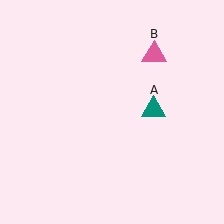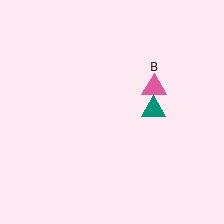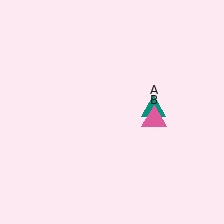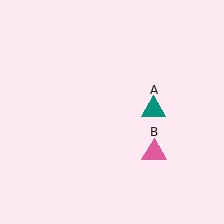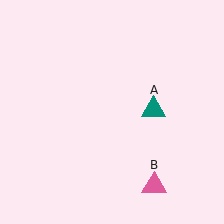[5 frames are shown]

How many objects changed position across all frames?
1 object changed position: pink triangle (object B).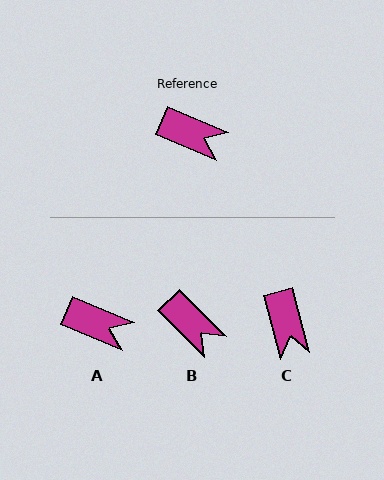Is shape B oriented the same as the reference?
No, it is off by about 22 degrees.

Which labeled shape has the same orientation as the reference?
A.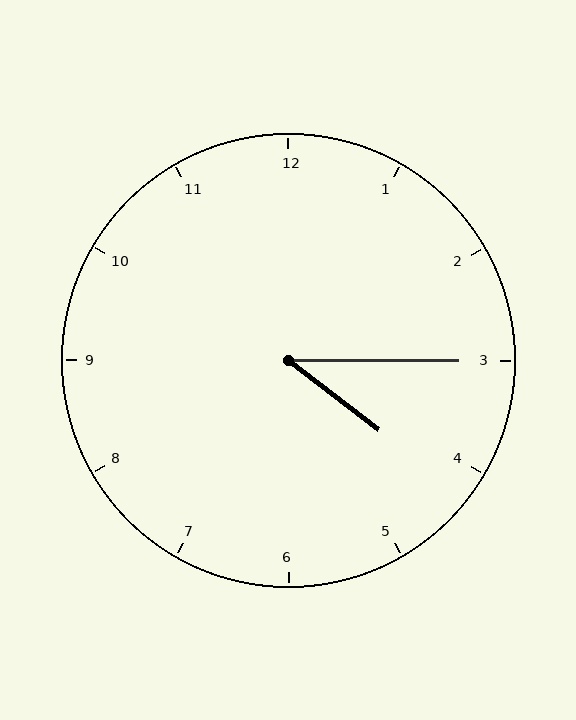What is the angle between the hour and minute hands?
Approximately 38 degrees.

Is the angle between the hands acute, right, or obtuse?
It is acute.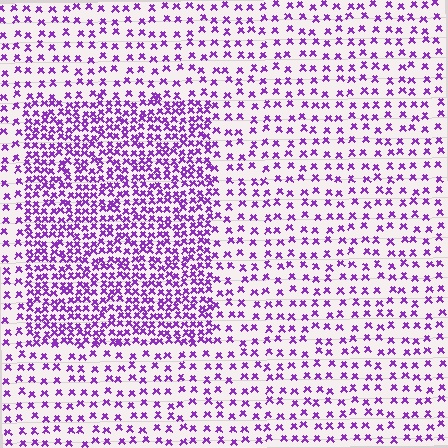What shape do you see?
I see a rectangle.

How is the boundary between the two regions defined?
The boundary is defined by a change in element density (approximately 2.3x ratio). All elements are the same color, size, and shape.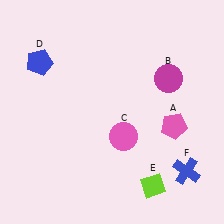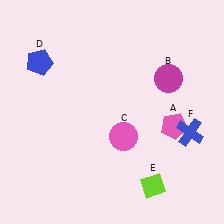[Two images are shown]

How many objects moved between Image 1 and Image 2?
1 object moved between the two images.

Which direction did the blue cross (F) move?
The blue cross (F) moved up.